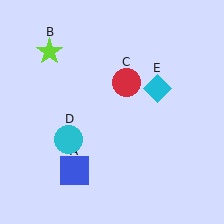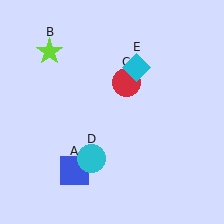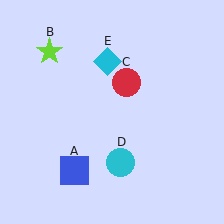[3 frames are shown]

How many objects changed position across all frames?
2 objects changed position: cyan circle (object D), cyan diamond (object E).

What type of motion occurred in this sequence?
The cyan circle (object D), cyan diamond (object E) rotated counterclockwise around the center of the scene.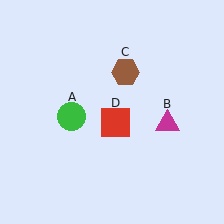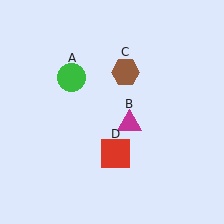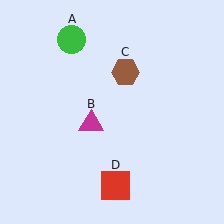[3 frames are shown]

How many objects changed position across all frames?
3 objects changed position: green circle (object A), magenta triangle (object B), red square (object D).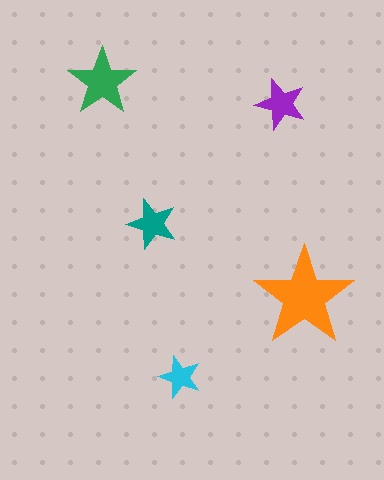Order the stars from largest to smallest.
the orange one, the green one, the purple one, the teal one, the cyan one.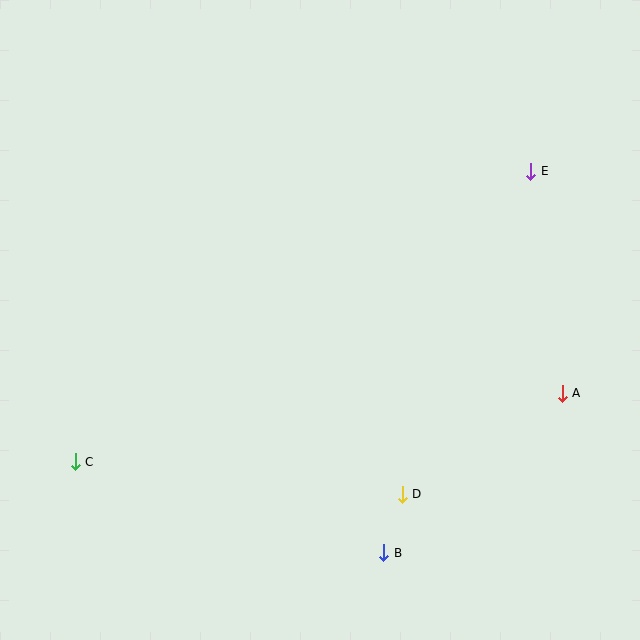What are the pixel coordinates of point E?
Point E is at (531, 171).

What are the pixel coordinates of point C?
Point C is at (75, 462).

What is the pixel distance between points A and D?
The distance between A and D is 189 pixels.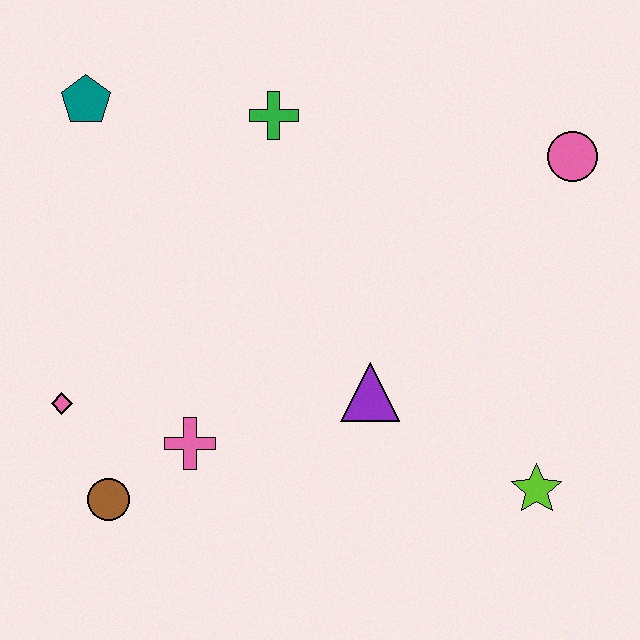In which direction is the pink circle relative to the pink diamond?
The pink circle is to the right of the pink diamond.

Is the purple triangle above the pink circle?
No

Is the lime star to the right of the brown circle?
Yes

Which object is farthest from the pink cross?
The pink circle is farthest from the pink cross.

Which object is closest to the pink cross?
The brown circle is closest to the pink cross.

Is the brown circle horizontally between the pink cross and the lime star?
No